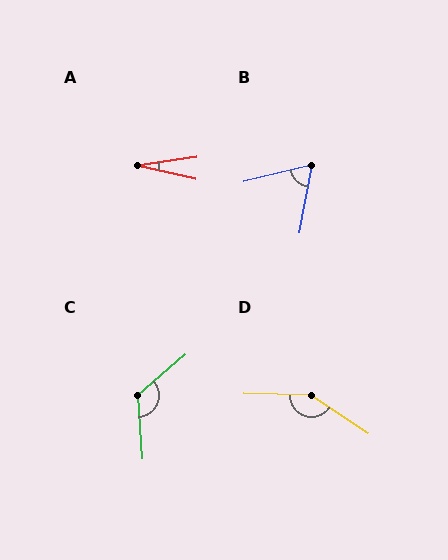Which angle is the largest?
D, at approximately 148 degrees.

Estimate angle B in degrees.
Approximately 66 degrees.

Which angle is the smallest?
A, at approximately 21 degrees.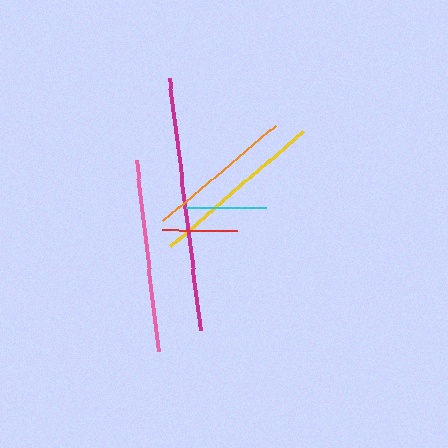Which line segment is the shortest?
The red line is the shortest at approximately 76 pixels.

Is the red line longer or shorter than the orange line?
The orange line is longer than the red line.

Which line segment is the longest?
The magenta line is the longest at approximately 253 pixels.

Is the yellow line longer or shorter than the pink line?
The pink line is longer than the yellow line.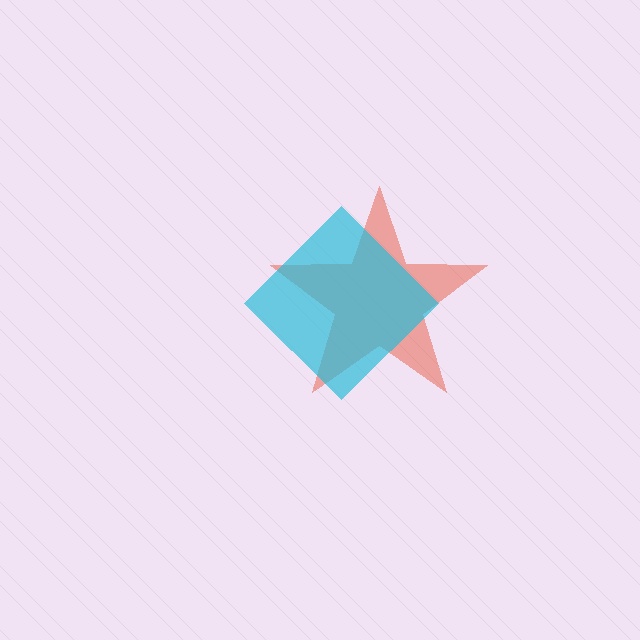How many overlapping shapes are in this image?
There are 2 overlapping shapes in the image.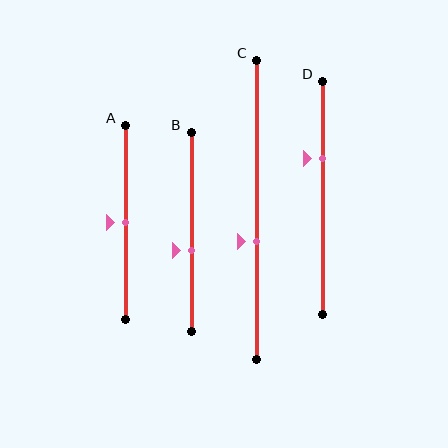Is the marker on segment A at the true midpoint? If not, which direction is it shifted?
Yes, the marker on segment A is at the true midpoint.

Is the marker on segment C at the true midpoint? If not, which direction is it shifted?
No, the marker on segment C is shifted downward by about 11% of the segment length.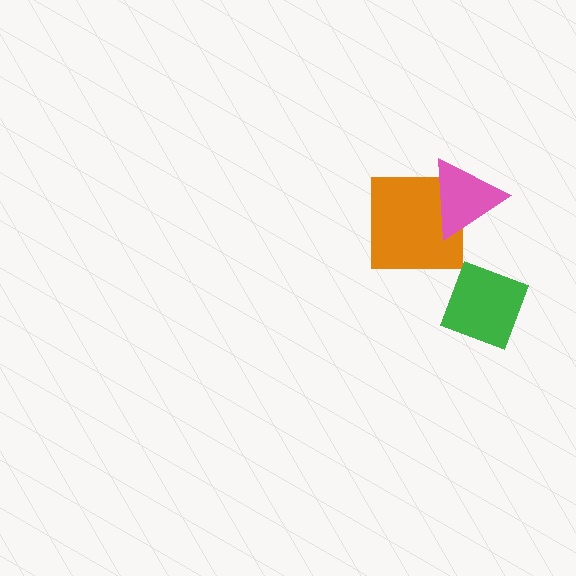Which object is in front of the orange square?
The pink triangle is in front of the orange square.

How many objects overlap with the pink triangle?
1 object overlaps with the pink triangle.